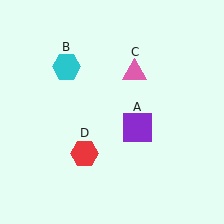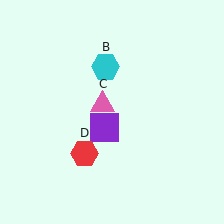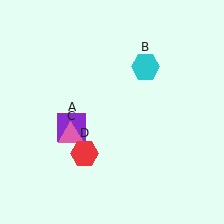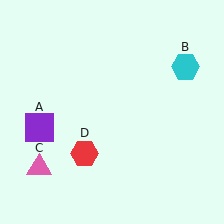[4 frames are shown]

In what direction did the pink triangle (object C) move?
The pink triangle (object C) moved down and to the left.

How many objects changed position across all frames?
3 objects changed position: purple square (object A), cyan hexagon (object B), pink triangle (object C).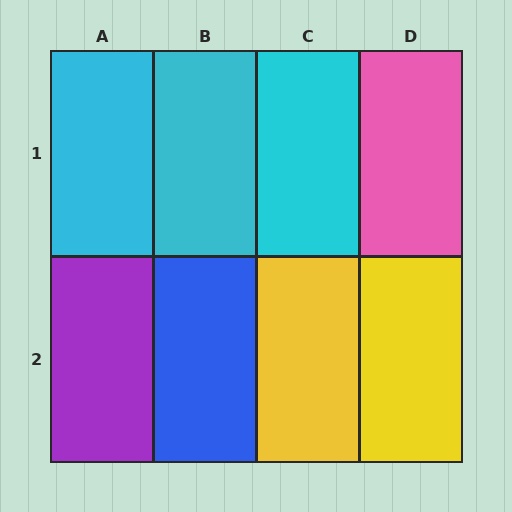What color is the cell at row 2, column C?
Yellow.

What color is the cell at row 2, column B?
Blue.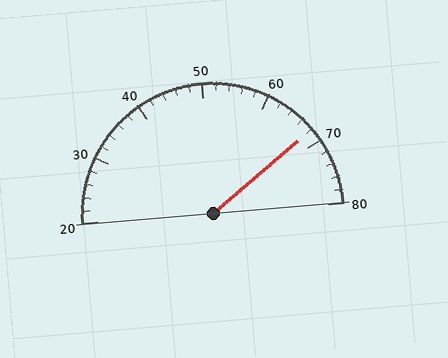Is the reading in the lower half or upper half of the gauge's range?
The reading is in the upper half of the range (20 to 80).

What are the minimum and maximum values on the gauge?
The gauge ranges from 20 to 80.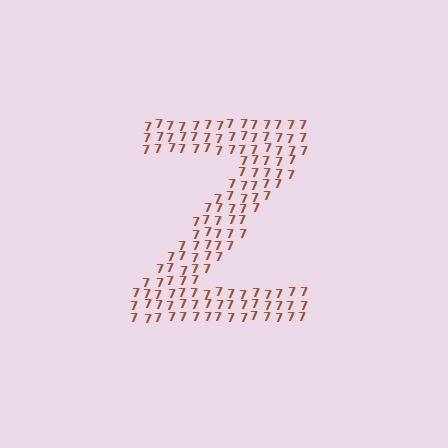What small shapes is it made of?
It is made of small digit 7's.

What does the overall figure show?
The overall figure shows the letter Z.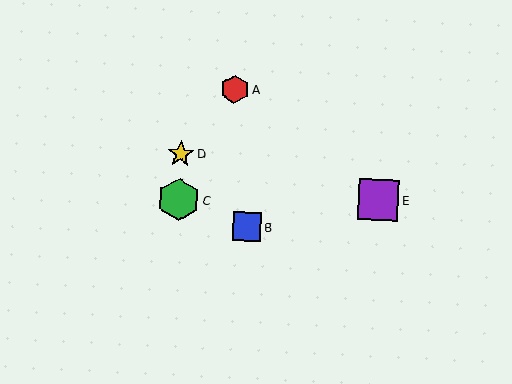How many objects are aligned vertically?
2 objects (C, D) are aligned vertically.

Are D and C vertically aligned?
Yes, both are at x≈181.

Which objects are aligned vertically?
Objects C, D are aligned vertically.